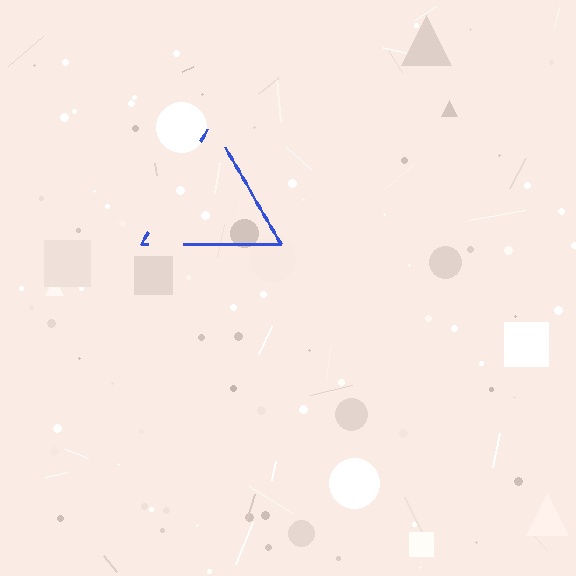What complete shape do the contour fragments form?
The contour fragments form a triangle.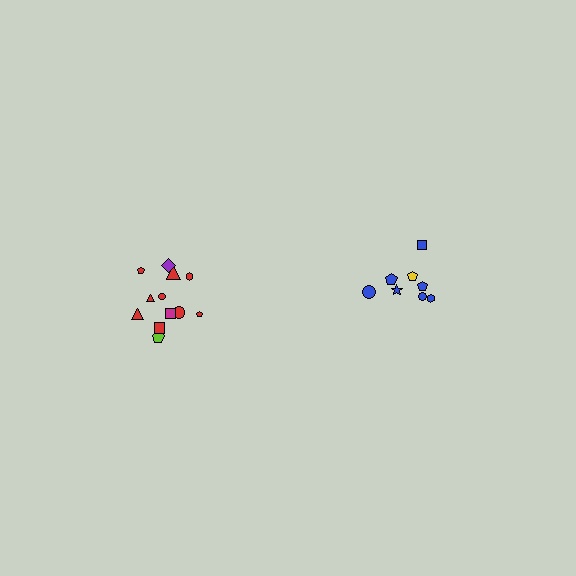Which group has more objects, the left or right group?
The left group.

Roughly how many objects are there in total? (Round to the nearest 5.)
Roughly 20 objects in total.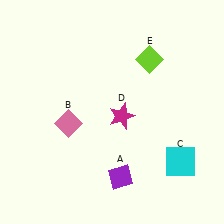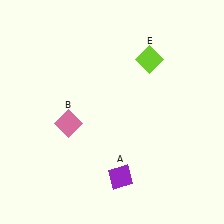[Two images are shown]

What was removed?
The cyan square (C), the magenta star (D) were removed in Image 2.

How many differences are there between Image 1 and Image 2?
There are 2 differences between the two images.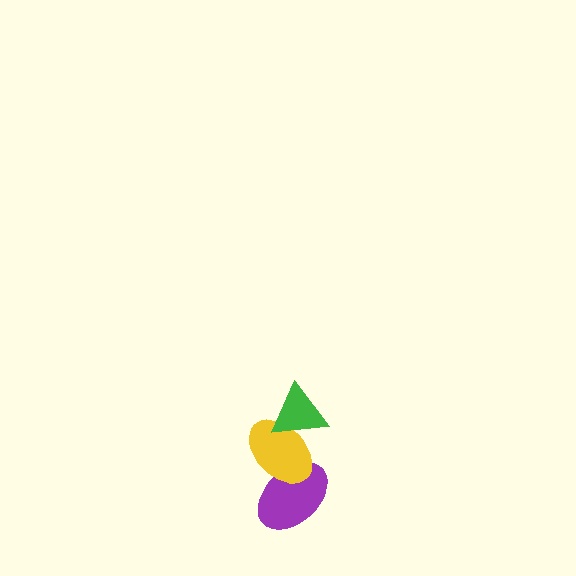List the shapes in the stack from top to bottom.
From top to bottom: the green triangle, the yellow ellipse, the purple ellipse.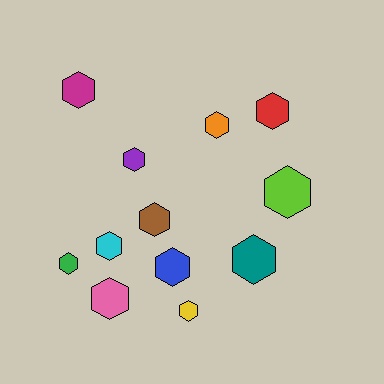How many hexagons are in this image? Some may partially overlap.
There are 12 hexagons.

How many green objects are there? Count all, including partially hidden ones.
There is 1 green object.